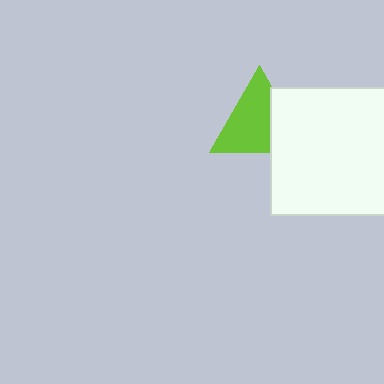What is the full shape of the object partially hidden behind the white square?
The partially hidden object is a lime triangle.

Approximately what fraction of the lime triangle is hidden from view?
Roughly 32% of the lime triangle is hidden behind the white square.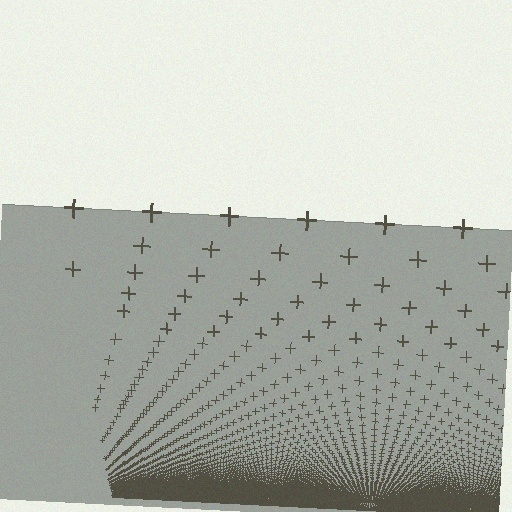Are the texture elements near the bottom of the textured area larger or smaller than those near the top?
Smaller. The gradient is inverted — elements near the bottom are smaller and denser.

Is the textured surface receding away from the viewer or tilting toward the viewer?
The surface appears to tilt toward the viewer. Texture elements get larger and sparser toward the top.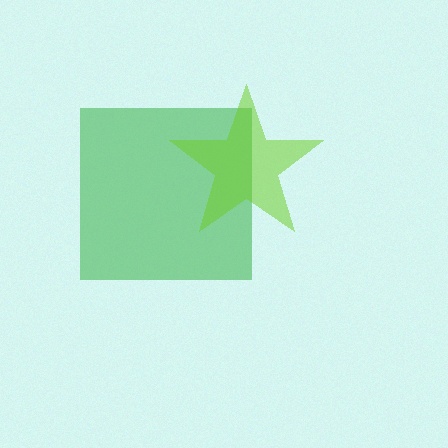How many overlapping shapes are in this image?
There are 2 overlapping shapes in the image.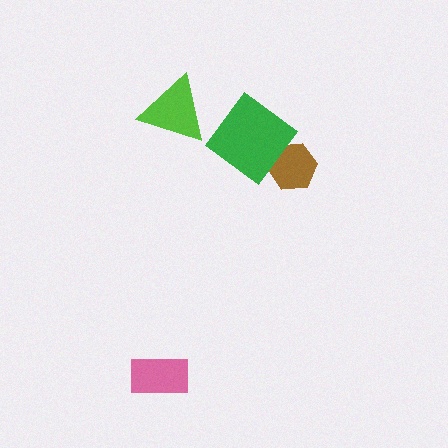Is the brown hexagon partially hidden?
Yes, it is partially covered by another shape.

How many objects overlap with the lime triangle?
0 objects overlap with the lime triangle.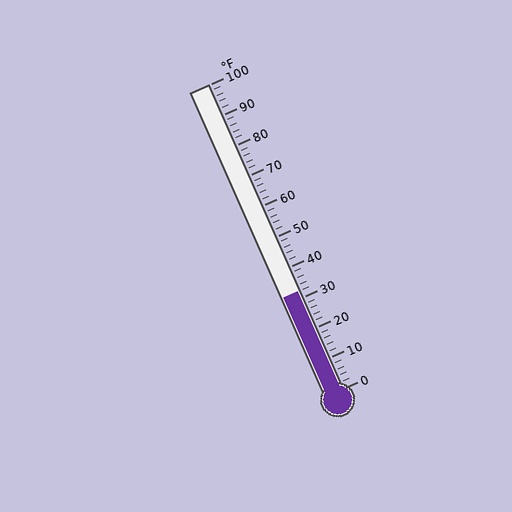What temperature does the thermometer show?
The thermometer shows approximately 32°F.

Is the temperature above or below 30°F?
The temperature is above 30°F.